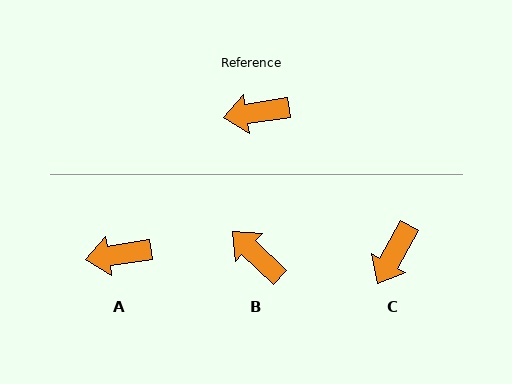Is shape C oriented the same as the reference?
No, it is off by about 52 degrees.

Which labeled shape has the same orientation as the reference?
A.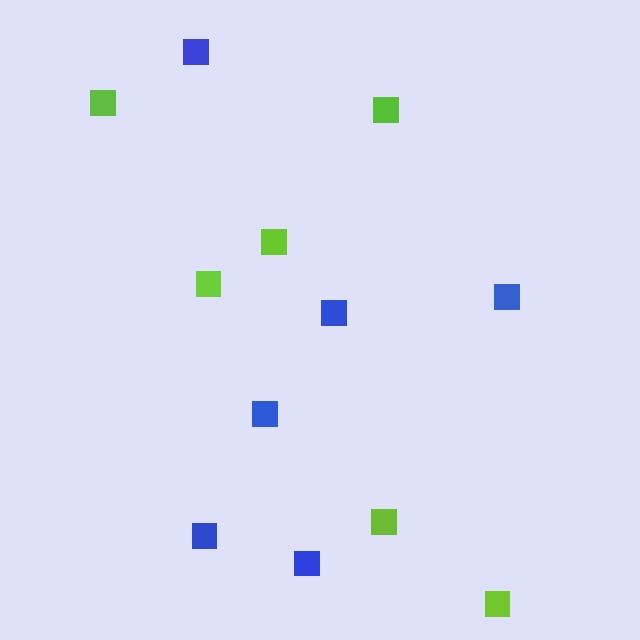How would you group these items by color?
There are 2 groups: one group of blue squares (6) and one group of lime squares (6).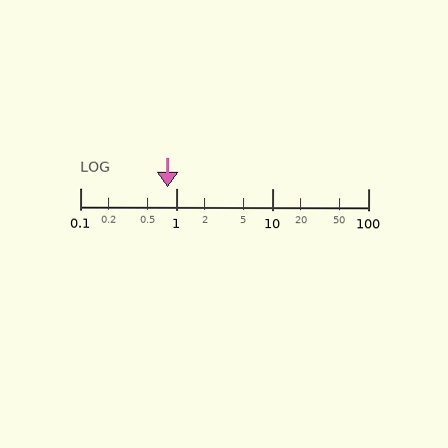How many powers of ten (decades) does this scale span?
The scale spans 3 decades, from 0.1 to 100.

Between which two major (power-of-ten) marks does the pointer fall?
The pointer is between 0.1 and 1.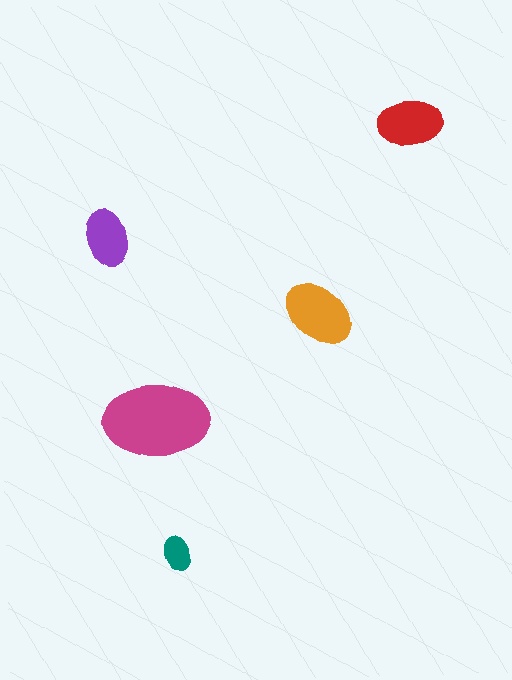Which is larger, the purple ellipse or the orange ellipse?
The orange one.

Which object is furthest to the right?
The red ellipse is rightmost.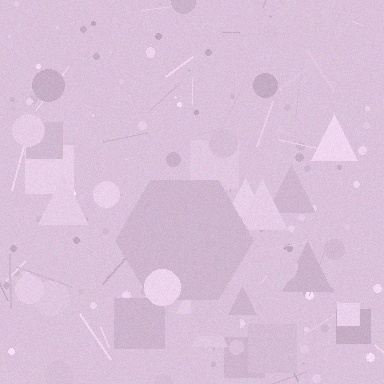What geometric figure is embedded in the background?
A hexagon is embedded in the background.